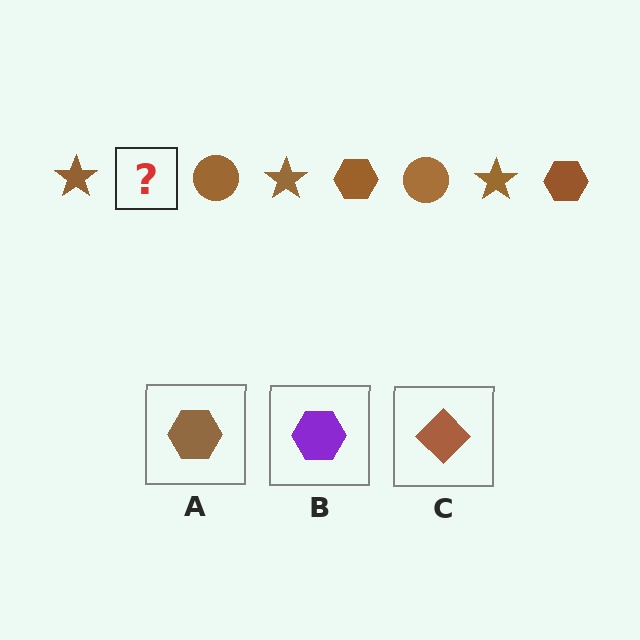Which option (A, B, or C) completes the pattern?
A.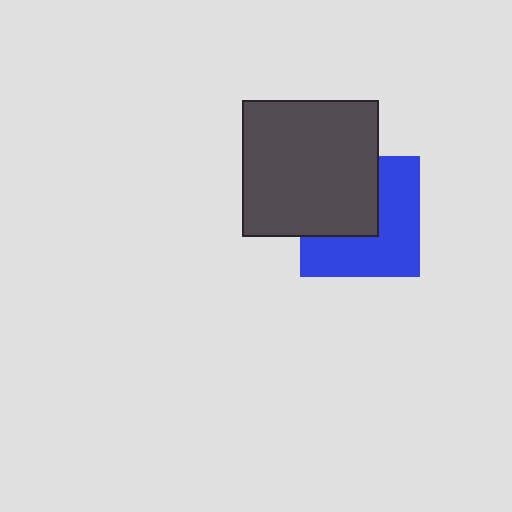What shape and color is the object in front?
The object in front is a dark gray square.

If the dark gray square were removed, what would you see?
You would see the complete blue square.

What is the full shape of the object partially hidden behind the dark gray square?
The partially hidden object is a blue square.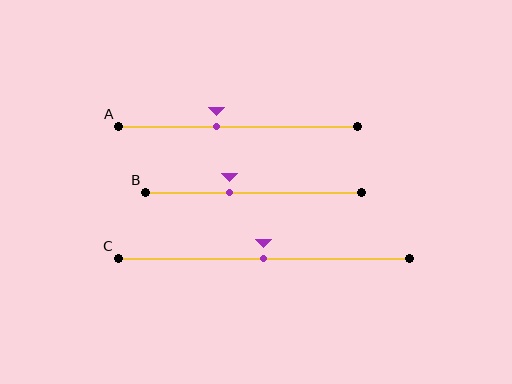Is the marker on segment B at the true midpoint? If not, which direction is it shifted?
No, the marker on segment B is shifted to the left by about 11% of the segment length.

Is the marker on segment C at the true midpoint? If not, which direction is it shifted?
Yes, the marker on segment C is at the true midpoint.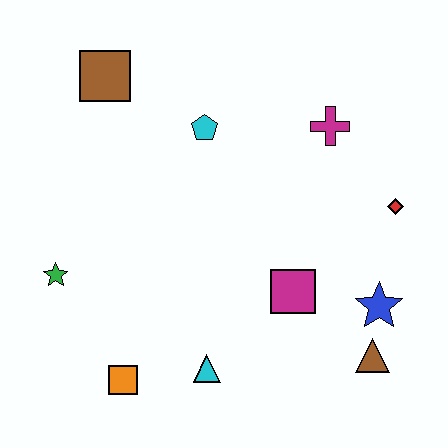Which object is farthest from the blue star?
The brown square is farthest from the blue star.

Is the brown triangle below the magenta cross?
Yes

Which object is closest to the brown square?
The cyan pentagon is closest to the brown square.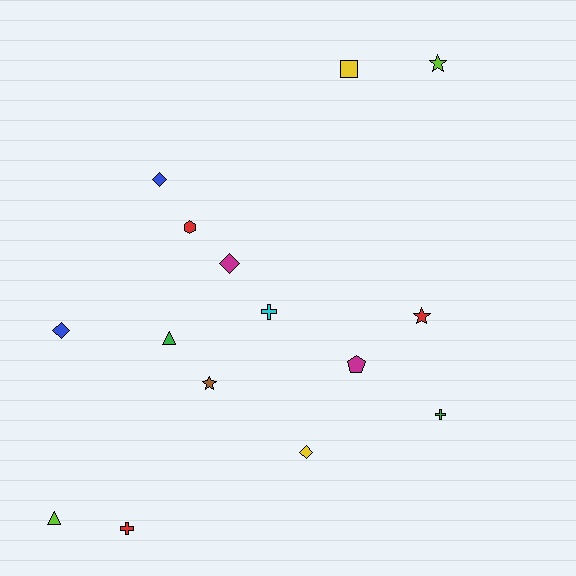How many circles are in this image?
There are no circles.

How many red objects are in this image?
There are 3 red objects.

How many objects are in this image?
There are 15 objects.